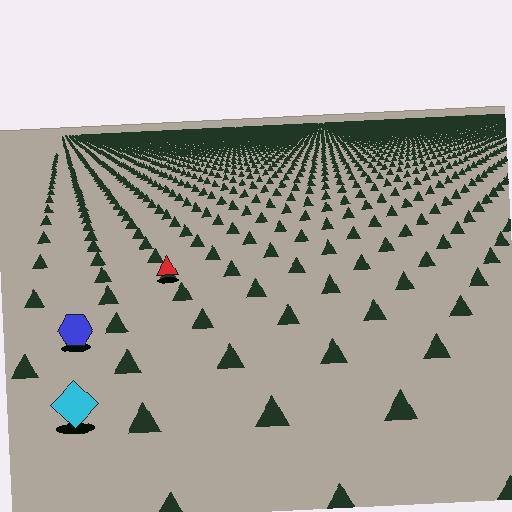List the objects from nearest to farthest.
From nearest to farthest: the cyan diamond, the blue hexagon, the red triangle.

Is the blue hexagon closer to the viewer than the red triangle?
Yes. The blue hexagon is closer — you can tell from the texture gradient: the ground texture is coarser near it.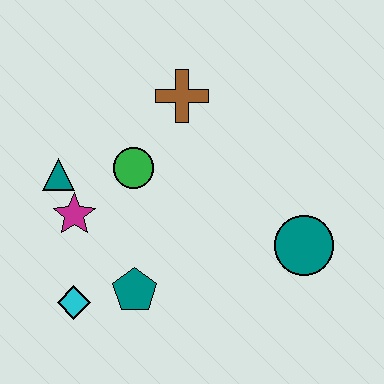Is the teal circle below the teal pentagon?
No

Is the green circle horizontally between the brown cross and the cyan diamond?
Yes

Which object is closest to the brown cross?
The green circle is closest to the brown cross.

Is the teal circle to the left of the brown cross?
No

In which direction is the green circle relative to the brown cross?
The green circle is below the brown cross.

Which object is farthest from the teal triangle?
The teal circle is farthest from the teal triangle.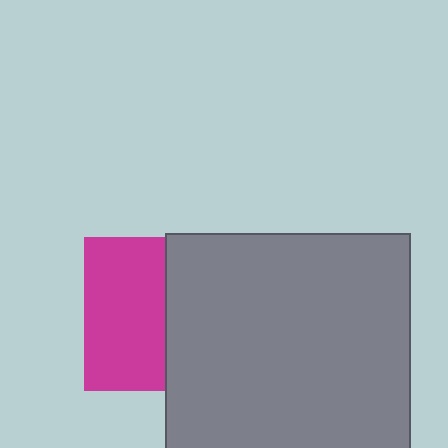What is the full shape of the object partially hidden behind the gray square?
The partially hidden object is a magenta square.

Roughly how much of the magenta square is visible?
About half of it is visible (roughly 53%).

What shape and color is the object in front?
The object in front is a gray square.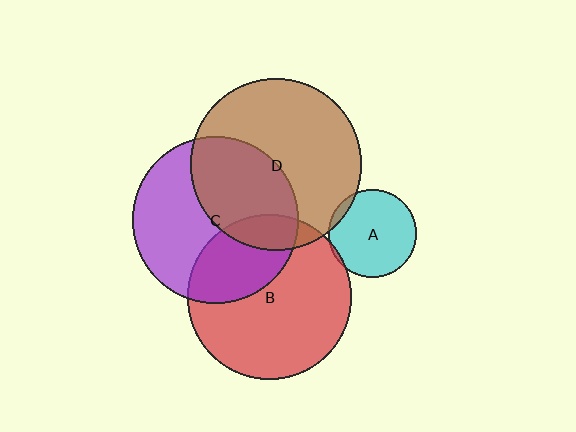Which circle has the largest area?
Circle D (brown).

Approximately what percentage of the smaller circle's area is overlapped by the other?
Approximately 30%.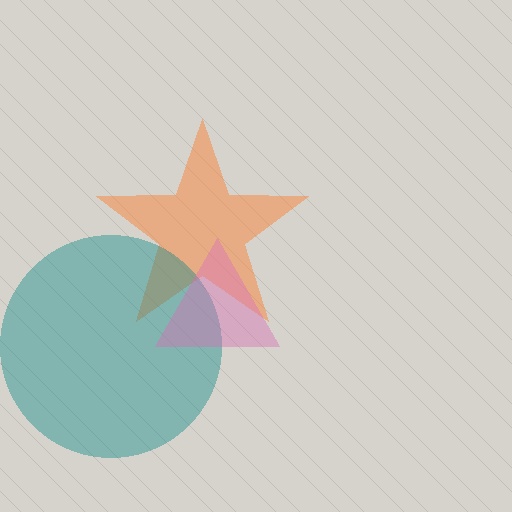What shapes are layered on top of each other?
The layered shapes are: an orange star, a teal circle, a pink triangle.